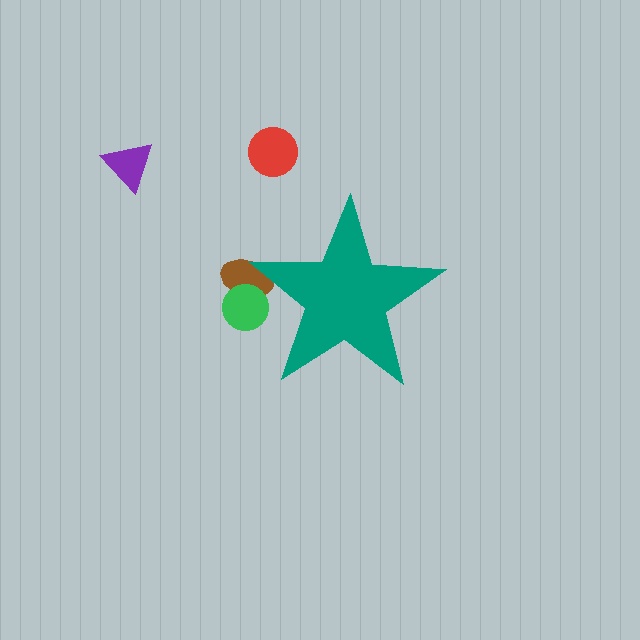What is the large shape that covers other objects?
A teal star.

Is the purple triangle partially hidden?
No, the purple triangle is fully visible.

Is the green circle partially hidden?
Yes, the green circle is partially hidden behind the teal star.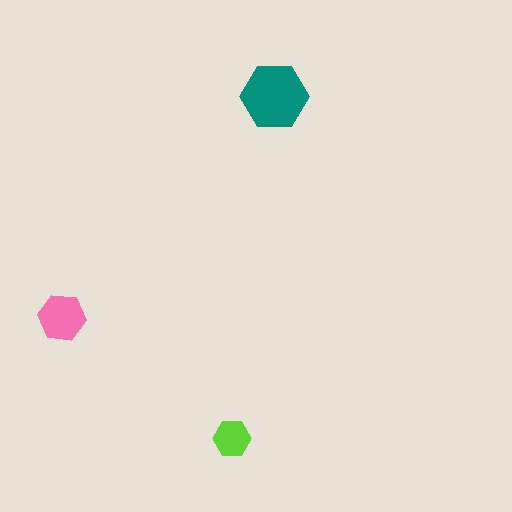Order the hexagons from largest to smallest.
the teal one, the pink one, the lime one.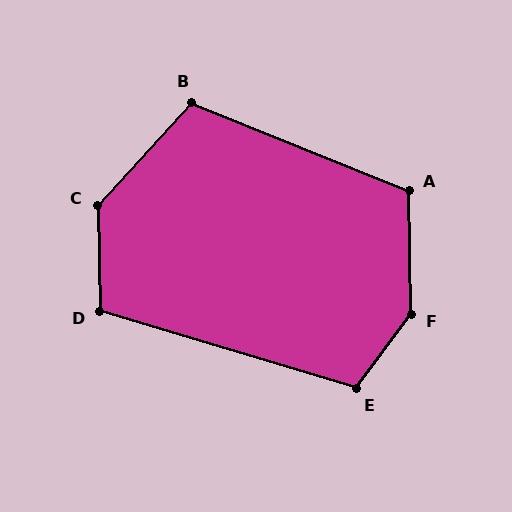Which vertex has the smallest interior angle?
D, at approximately 108 degrees.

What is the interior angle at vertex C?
Approximately 137 degrees (obtuse).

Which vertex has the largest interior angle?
F, at approximately 142 degrees.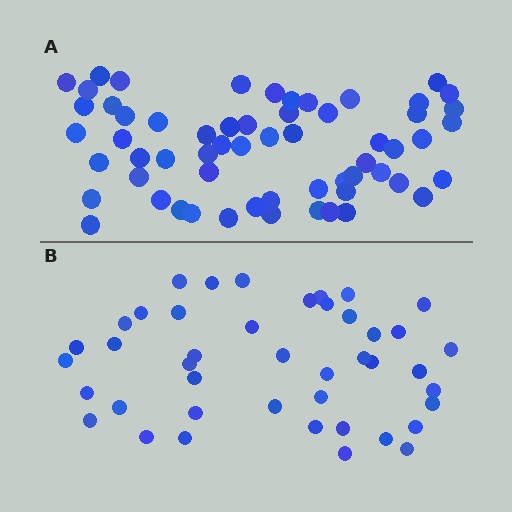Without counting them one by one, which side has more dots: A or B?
Region A (the top region) has more dots.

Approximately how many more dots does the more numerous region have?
Region A has approximately 15 more dots than region B.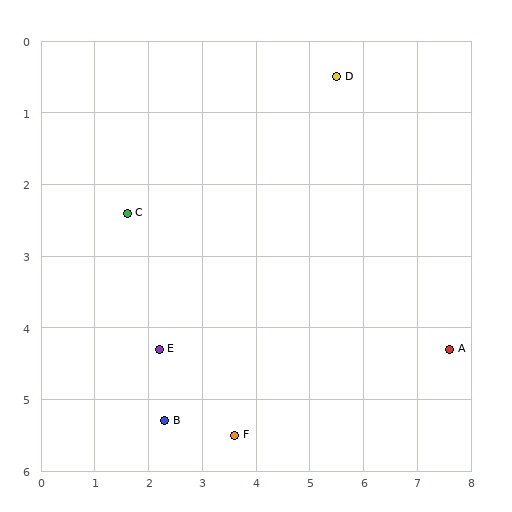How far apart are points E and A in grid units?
Points E and A are about 5.4 grid units apart.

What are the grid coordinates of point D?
Point D is at approximately (5.5, 0.5).